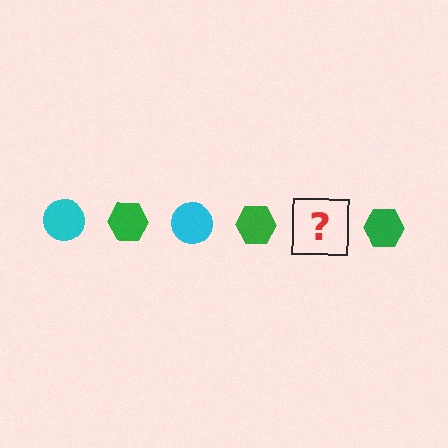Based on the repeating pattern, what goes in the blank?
The blank should be a cyan circle.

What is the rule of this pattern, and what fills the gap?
The rule is that the pattern alternates between cyan circle and green hexagon. The gap should be filled with a cyan circle.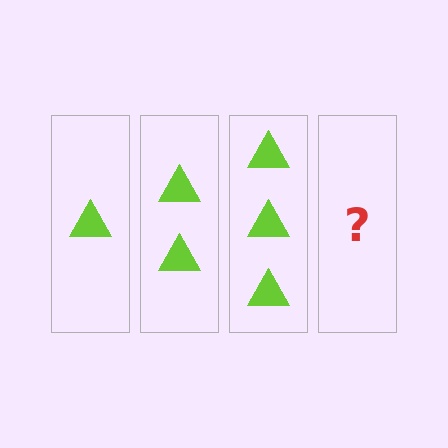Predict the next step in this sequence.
The next step is 4 triangles.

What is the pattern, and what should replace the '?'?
The pattern is that each step adds one more triangle. The '?' should be 4 triangles.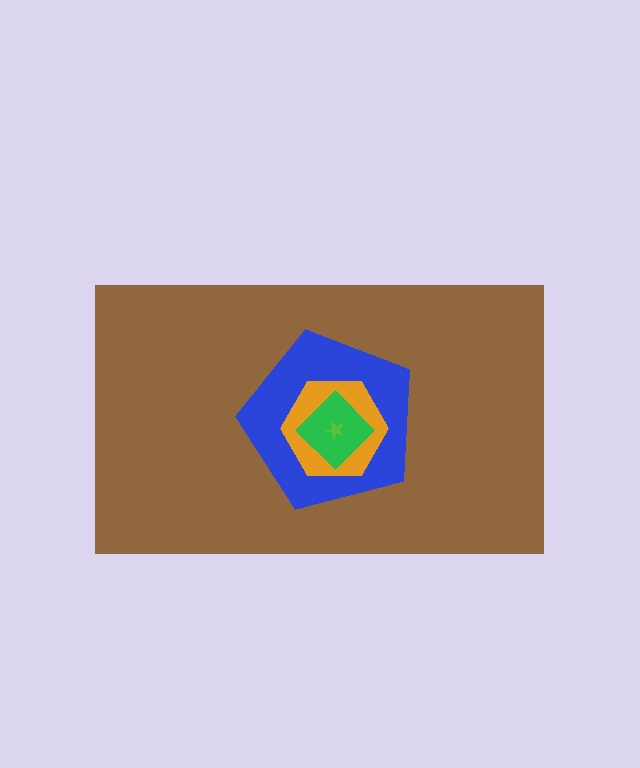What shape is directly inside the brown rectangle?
The blue pentagon.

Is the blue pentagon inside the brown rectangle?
Yes.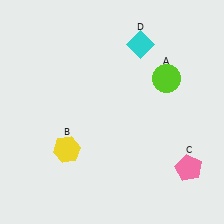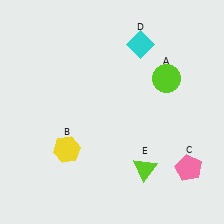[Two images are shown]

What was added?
A lime triangle (E) was added in Image 2.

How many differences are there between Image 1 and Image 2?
There is 1 difference between the two images.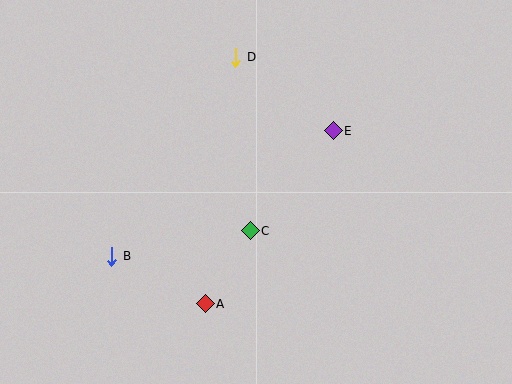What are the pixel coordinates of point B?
Point B is at (112, 256).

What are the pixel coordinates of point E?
Point E is at (333, 131).